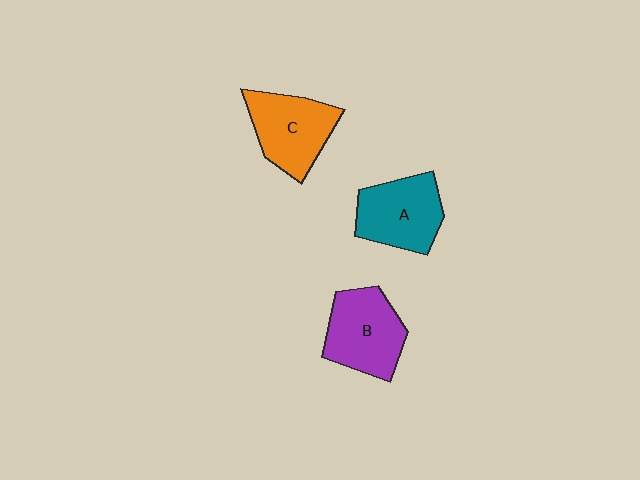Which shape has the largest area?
Shape B (purple).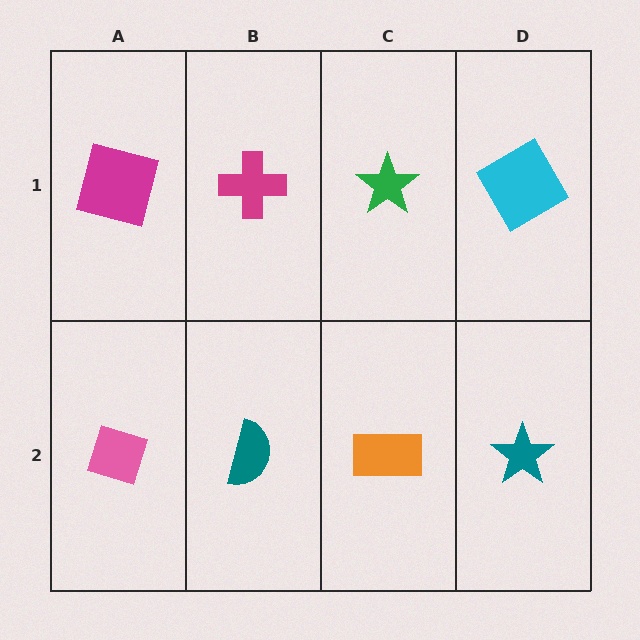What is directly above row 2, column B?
A magenta cross.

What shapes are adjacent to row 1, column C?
An orange rectangle (row 2, column C), a magenta cross (row 1, column B), a cyan square (row 1, column D).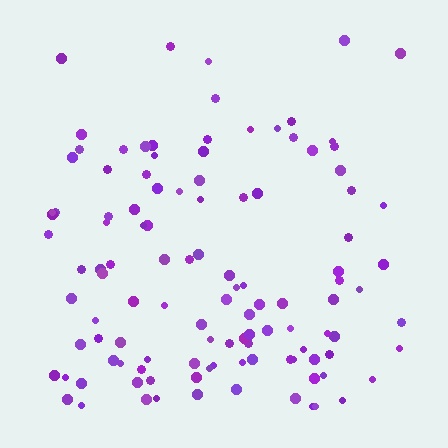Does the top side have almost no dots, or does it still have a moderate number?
Still a moderate number, just noticeably fewer than the bottom.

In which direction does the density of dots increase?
From top to bottom, with the bottom side densest.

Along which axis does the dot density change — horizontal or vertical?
Vertical.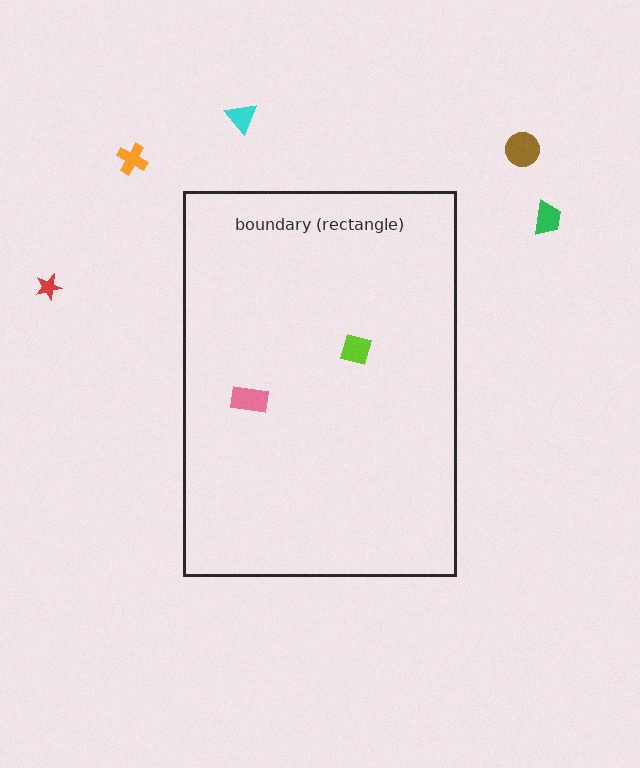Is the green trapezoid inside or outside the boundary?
Outside.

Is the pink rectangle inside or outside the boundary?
Inside.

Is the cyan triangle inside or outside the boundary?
Outside.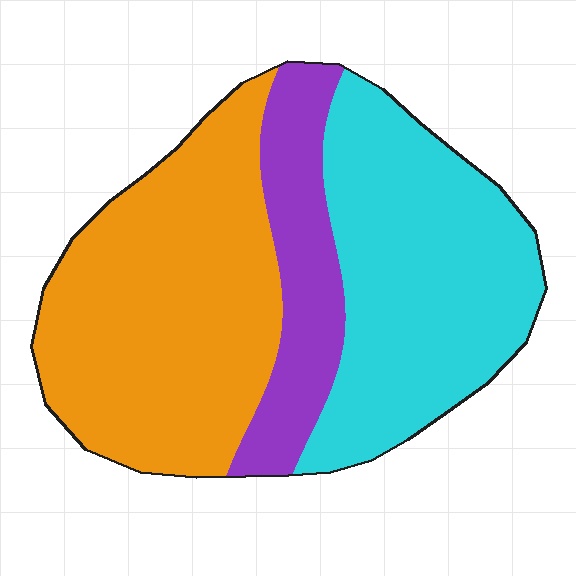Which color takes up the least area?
Purple, at roughly 15%.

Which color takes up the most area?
Orange, at roughly 45%.